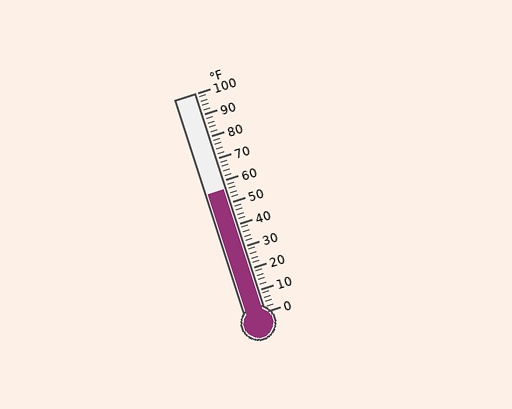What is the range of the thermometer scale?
The thermometer scale ranges from 0°F to 100°F.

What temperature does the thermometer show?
The thermometer shows approximately 56°F.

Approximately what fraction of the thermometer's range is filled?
The thermometer is filled to approximately 55% of its range.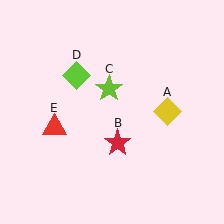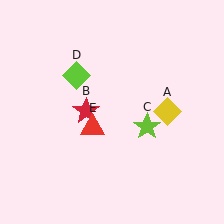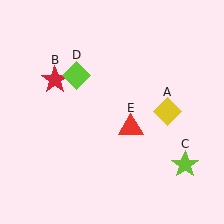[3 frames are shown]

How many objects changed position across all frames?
3 objects changed position: red star (object B), lime star (object C), red triangle (object E).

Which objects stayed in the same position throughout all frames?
Yellow diamond (object A) and lime diamond (object D) remained stationary.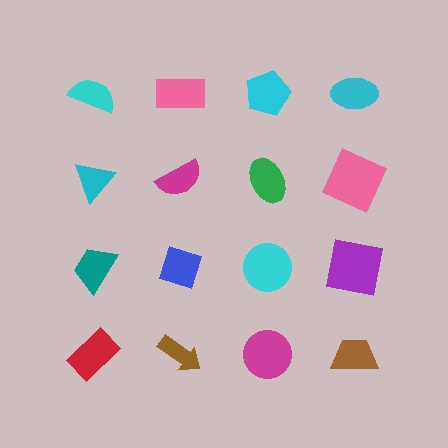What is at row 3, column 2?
A blue diamond.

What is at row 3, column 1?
A teal trapezoid.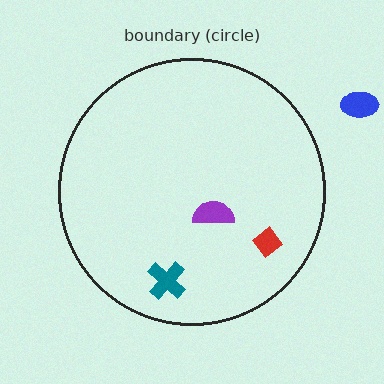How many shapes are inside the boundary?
3 inside, 1 outside.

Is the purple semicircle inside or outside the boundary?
Inside.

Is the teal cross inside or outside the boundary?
Inside.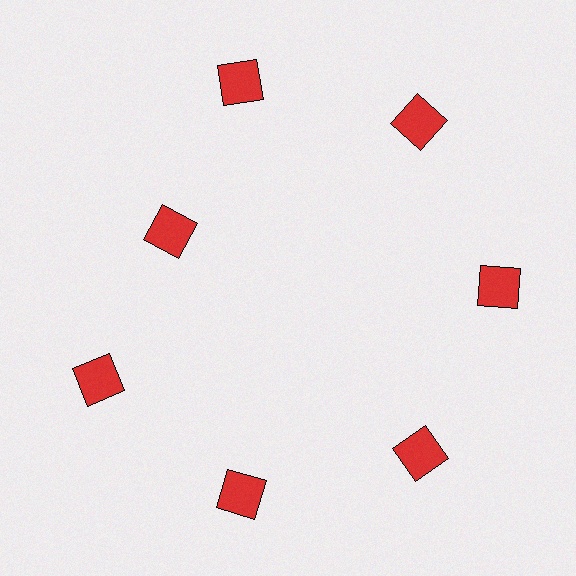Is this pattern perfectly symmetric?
No. The 7 red squares are arranged in a ring, but one element near the 10 o'clock position is pulled inward toward the center, breaking the 7-fold rotational symmetry.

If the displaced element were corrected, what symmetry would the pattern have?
It would have 7-fold rotational symmetry — the pattern would map onto itself every 51 degrees.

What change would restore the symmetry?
The symmetry would be restored by moving it outward, back onto the ring so that all 7 squares sit at equal angles and equal distance from the center.